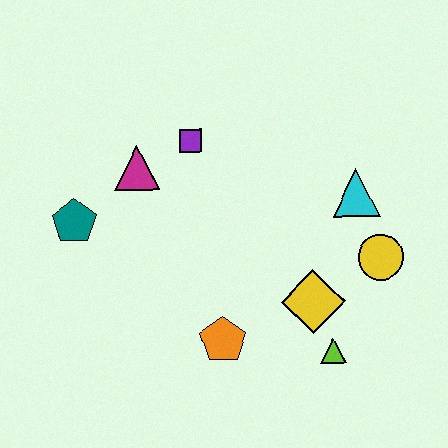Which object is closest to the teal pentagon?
The magenta triangle is closest to the teal pentagon.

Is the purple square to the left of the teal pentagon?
No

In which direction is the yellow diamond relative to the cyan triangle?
The yellow diamond is below the cyan triangle.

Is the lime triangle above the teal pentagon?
No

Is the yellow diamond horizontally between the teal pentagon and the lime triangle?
Yes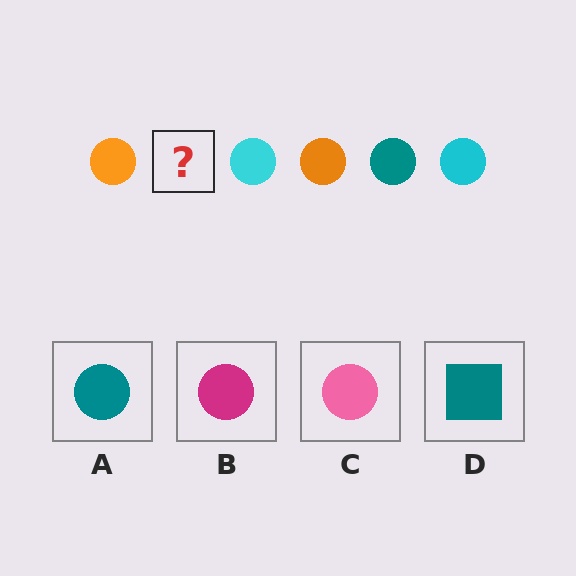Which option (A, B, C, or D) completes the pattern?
A.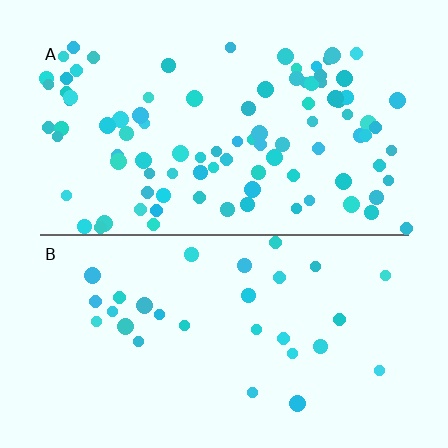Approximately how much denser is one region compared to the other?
Approximately 3.2× — region A over region B.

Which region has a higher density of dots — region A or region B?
A (the top).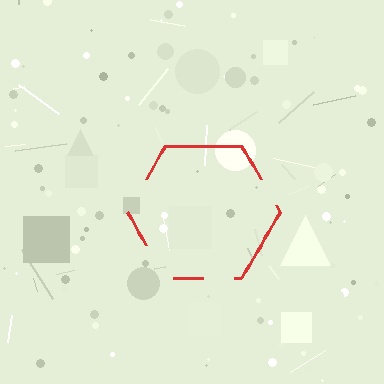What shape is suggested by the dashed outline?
The dashed outline suggests a hexagon.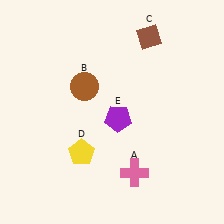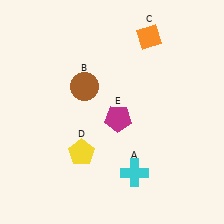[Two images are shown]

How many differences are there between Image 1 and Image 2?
There are 3 differences between the two images.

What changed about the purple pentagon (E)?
In Image 1, E is purple. In Image 2, it changed to magenta.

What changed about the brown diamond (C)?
In Image 1, C is brown. In Image 2, it changed to orange.